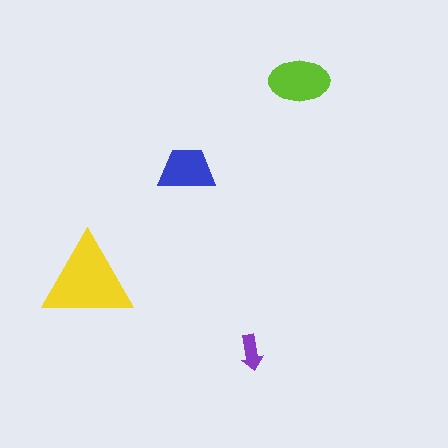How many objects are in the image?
There are 4 objects in the image.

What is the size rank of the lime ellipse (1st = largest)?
2nd.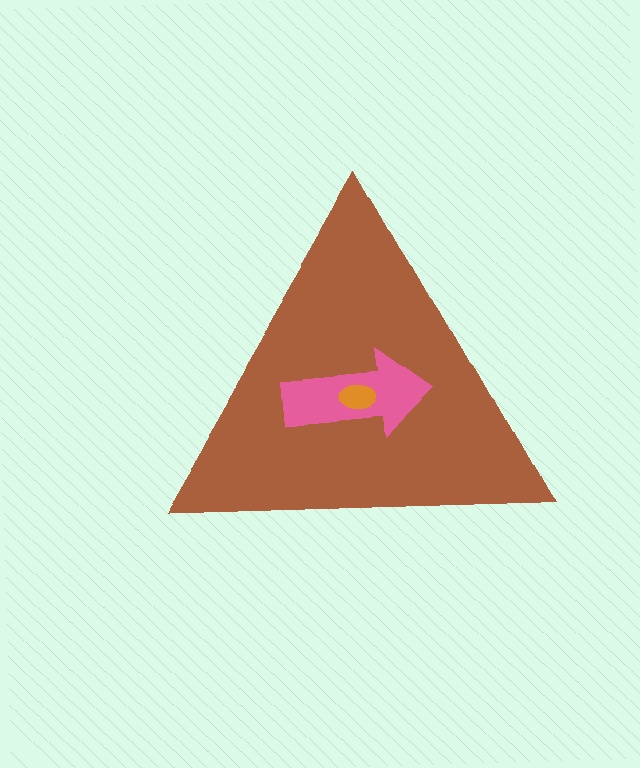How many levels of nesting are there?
3.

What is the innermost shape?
The orange ellipse.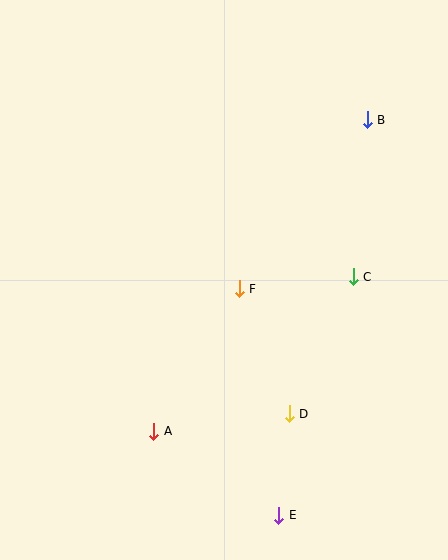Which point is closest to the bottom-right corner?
Point E is closest to the bottom-right corner.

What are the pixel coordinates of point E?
Point E is at (279, 515).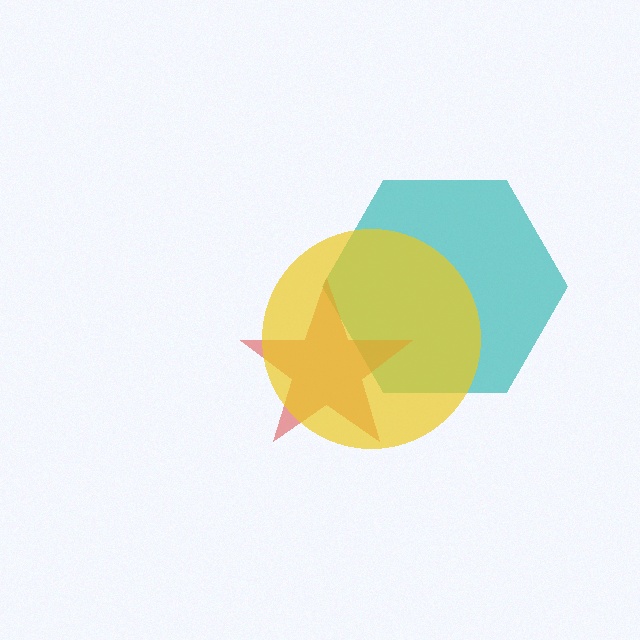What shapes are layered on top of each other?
The layered shapes are: a teal hexagon, a red star, a yellow circle.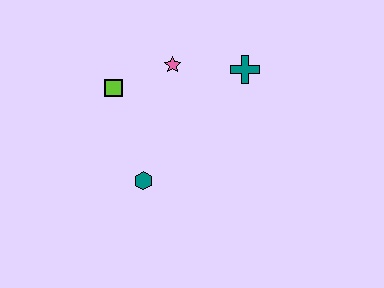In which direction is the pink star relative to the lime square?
The pink star is to the right of the lime square.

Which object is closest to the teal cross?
The pink star is closest to the teal cross.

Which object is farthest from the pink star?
The teal hexagon is farthest from the pink star.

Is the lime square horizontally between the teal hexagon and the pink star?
No